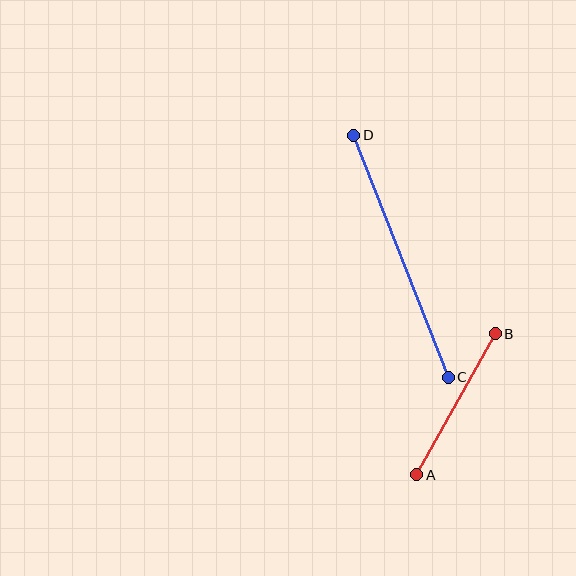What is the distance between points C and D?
The distance is approximately 260 pixels.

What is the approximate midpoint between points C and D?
The midpoint is at approximately (401, 256) pixels.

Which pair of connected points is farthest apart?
Points C and D are farthest apart.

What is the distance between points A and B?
The distance is approximately 162 pixels.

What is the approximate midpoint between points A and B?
The midpoint is at approximately (456, 404) pixels.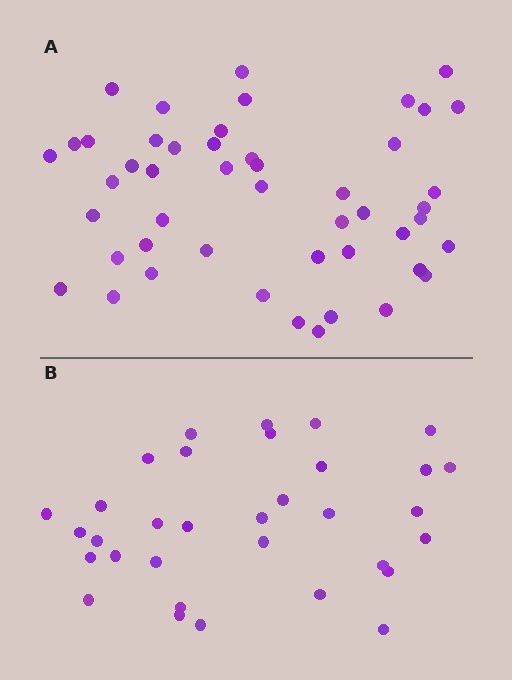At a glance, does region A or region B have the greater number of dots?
Region A (the top region) has more dots.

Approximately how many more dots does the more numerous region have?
Region A has approximately 15 more dots than region B.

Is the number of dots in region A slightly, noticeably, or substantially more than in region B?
Region A has substantially more. The ratio is roughly 1.5 to 1.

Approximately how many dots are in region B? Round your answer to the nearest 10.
About 30 dots. (The exact count is 33, which rounds to 30.)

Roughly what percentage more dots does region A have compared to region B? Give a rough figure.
About 45% more.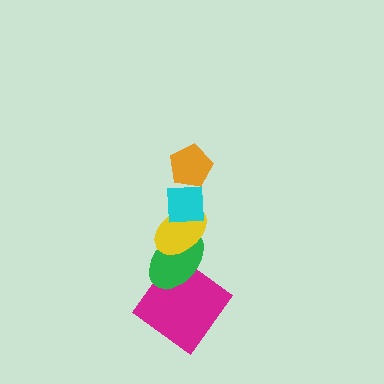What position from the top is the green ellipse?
The green ellipse is 4th from the top.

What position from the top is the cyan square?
The cyan square is 2nd from the top.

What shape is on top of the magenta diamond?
The green ellipse is on top of the magenta diamond.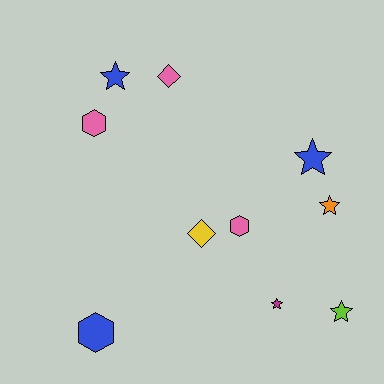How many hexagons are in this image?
There are 3 hexagons.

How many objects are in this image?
There are 10 objects.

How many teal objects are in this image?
There are no teal objects.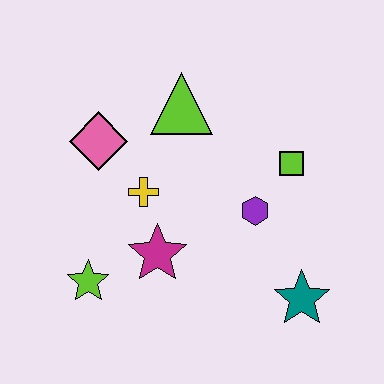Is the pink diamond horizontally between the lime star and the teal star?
Yes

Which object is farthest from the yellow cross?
The teal star is farthest from the yellow cross.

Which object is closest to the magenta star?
The yellow cross is closest to the magenta star.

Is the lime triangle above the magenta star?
Yes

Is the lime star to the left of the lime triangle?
Yes